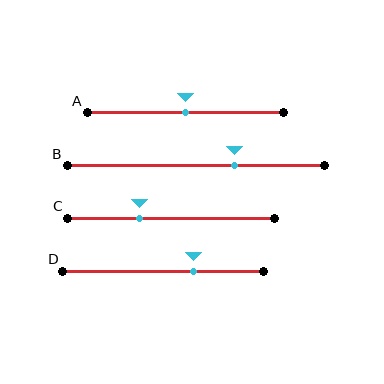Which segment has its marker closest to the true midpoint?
Segment A has its marker closest to the true midpoint.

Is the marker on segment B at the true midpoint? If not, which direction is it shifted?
No, the marker on segment B is shifted to the right by about 15% of the segment length.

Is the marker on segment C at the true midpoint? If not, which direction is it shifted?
No, the marker on segment C is shifted to the left by about 15% of the segment length.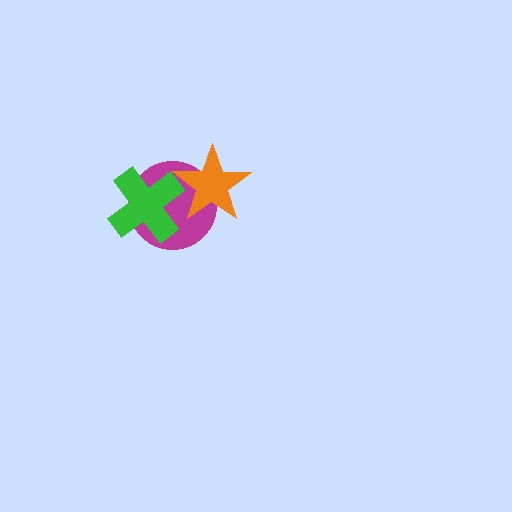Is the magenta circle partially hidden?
Yes, it is partially covered by another shape.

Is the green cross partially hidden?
Yes, it is partially covered by another shape.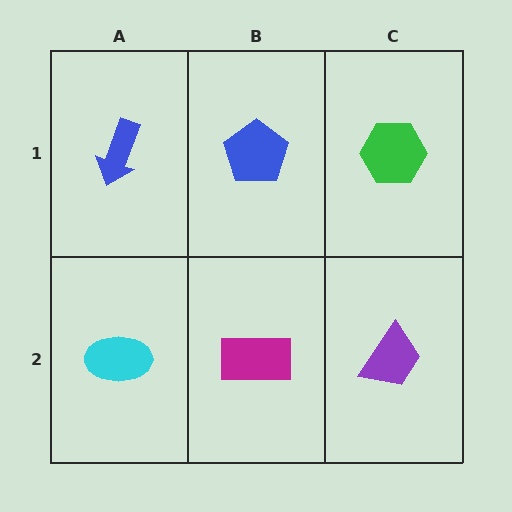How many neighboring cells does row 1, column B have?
3.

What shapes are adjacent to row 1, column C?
A purple trapezoid (row 2, column C), a blue pentagon (row 1, column B).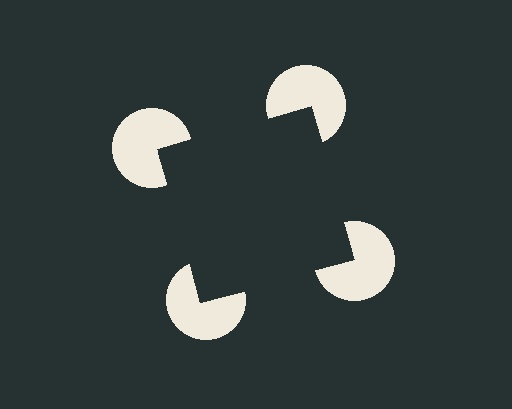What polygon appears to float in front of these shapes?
An illusory square — its edges are inferred from the aligned wedge cuts in the pac-man discs, not physically drawn.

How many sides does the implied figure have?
4 sides.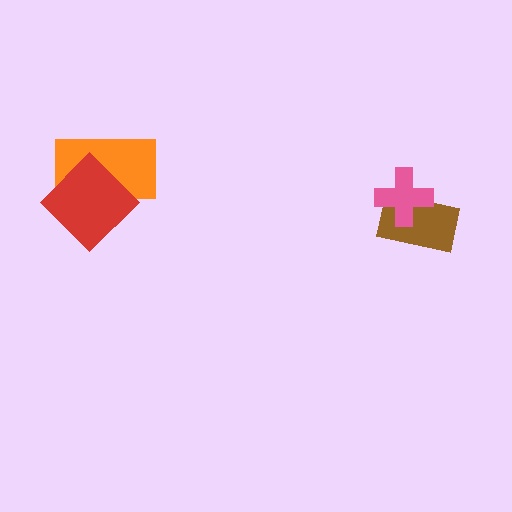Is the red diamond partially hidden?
No, no other shape covers it.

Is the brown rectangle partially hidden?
Yes, it is partially covered by another shape.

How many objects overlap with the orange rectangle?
1 object overlaps with the orange rectangle.